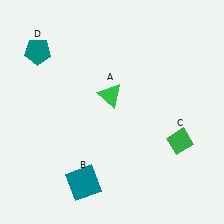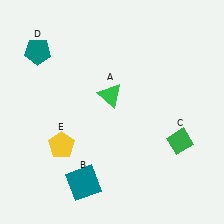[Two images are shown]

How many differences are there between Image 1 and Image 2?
There is 1 difference between the two images.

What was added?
A yellow pentagon (E) was added in Image 2.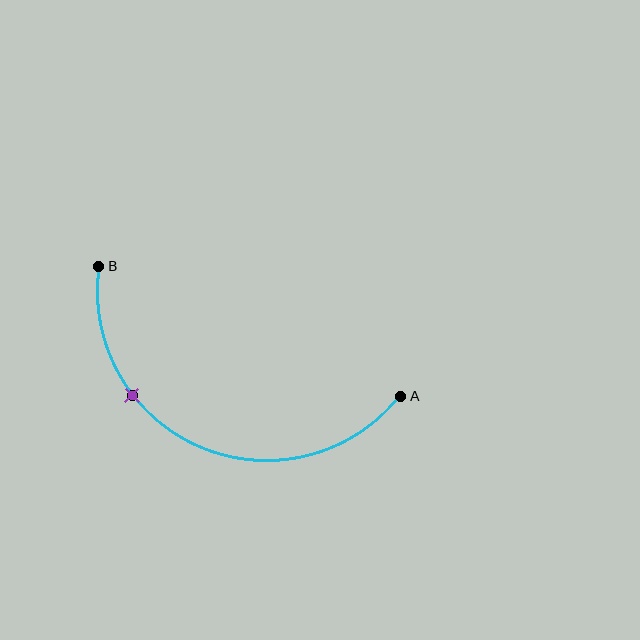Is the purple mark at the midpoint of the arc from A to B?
No. The purple mark lies on the arc but is closer to endpoint B. The arc midpoint would be at the point on the curve equidistant along the arc from both A and B.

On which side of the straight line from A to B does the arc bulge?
The arc bulges below the straight line connecting A and B.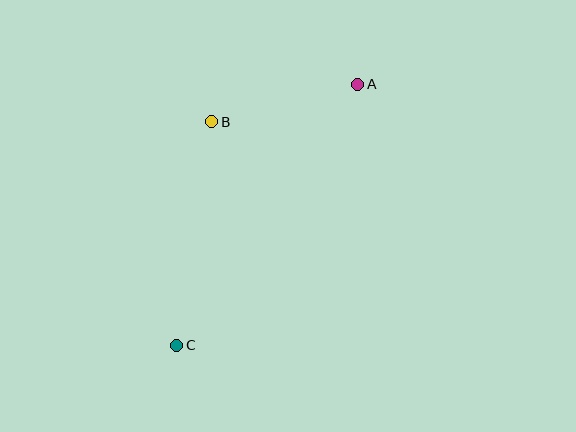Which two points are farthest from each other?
Points A and C are farthest from each other.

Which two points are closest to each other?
Points A and B are closest to each other.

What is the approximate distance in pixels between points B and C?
The distance between B and C is approximately 226 pixels.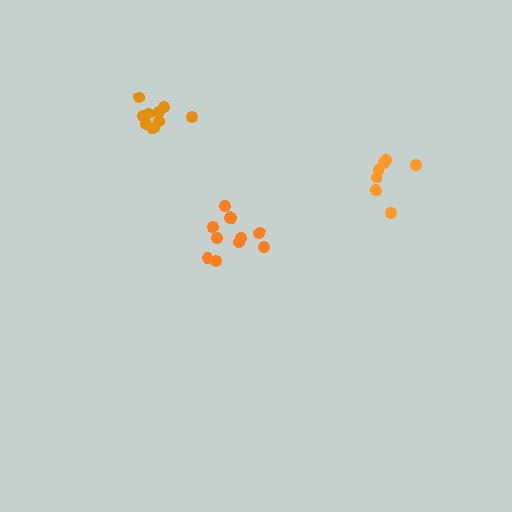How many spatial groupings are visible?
There are 3 spatial groupings.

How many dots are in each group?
Group 1: 11 dots, Group 2: 10 dots, Group 3: 7 dots (28 total).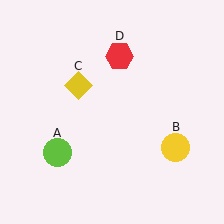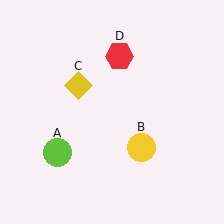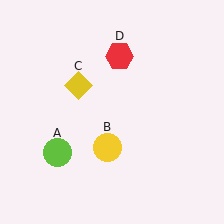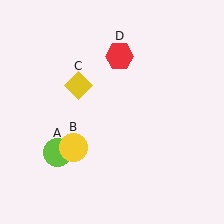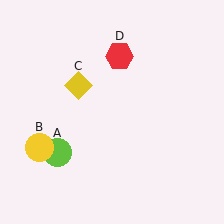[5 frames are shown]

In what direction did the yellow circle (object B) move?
The yellow circle (object B) moved left.